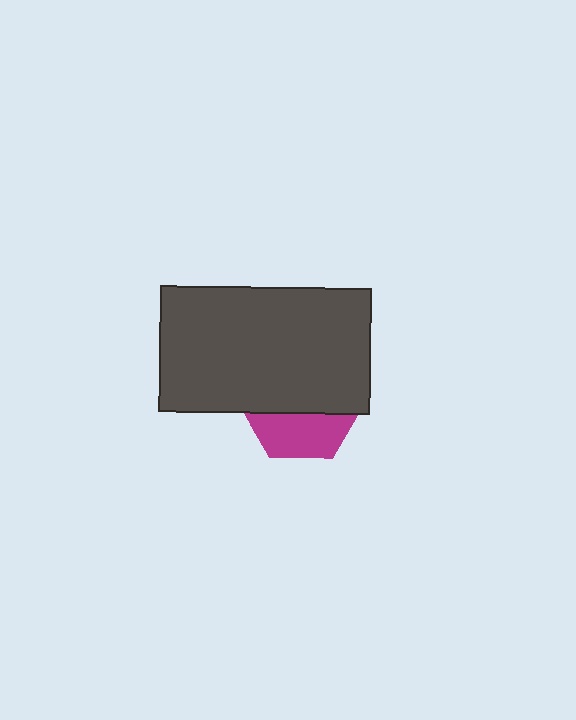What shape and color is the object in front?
The object in front is a dark gray rectangle.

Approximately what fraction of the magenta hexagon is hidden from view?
Roughly 63% of the magenta hexagon is hidden behind the dark gray rectangle.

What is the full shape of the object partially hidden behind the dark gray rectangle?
The partially hidden object is a magenta hexagon.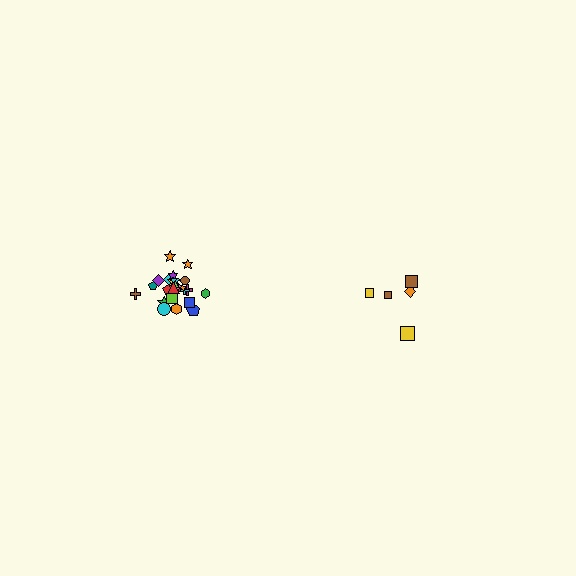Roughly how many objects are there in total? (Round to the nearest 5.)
Roughly 30 objects in total.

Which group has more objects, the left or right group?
The left group.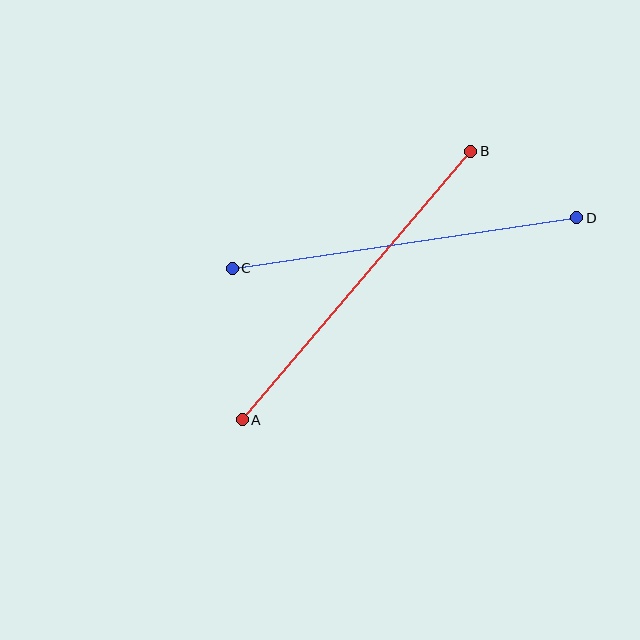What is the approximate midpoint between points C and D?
The midpoint is at approximately (404, 243) pixels.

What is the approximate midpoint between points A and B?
The midpoint is at approximately (357, 286) pixels.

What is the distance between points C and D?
The distance is approximately 348 pixels.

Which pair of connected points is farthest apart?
Points A and B are farthest apart.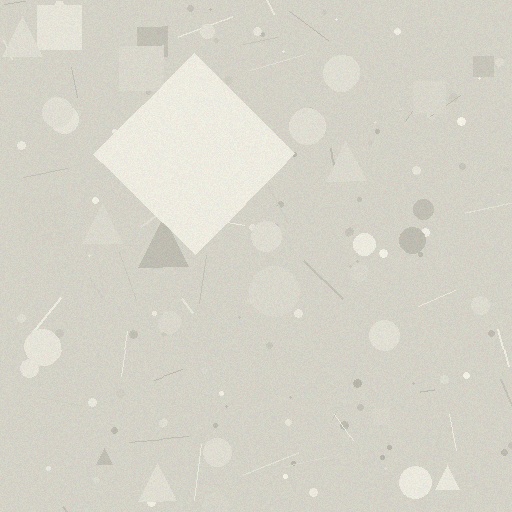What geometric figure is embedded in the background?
A diamond is embedded in the background.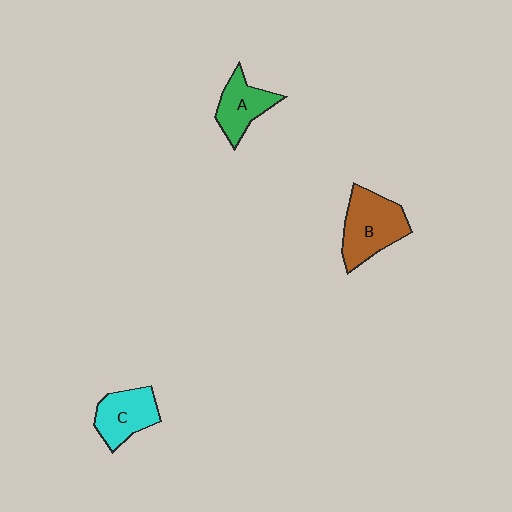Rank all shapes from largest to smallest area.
From largest to smallest: B (brown), C (cyan), A (green).